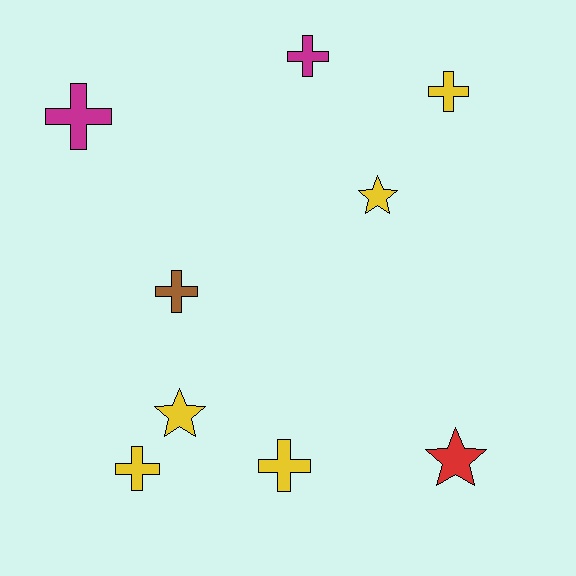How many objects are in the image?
There are 9 objects.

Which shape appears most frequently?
Cross, with 6 objects.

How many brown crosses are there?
There is 1 brown cross.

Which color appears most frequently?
Yellow, with 5 objects.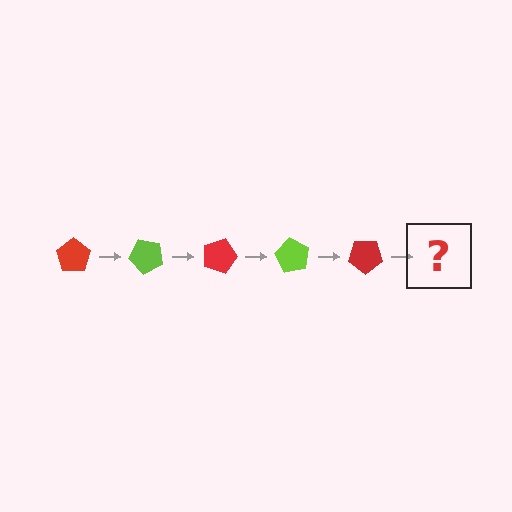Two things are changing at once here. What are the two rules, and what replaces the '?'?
The two rules are that it rotates 45 degrees each step and the color cycles through red and lime. The '?' should be a lime pentagon, rotated 225 degrees from the start.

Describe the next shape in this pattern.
It should be a lime pentagon, rotated 225 degrees from the start.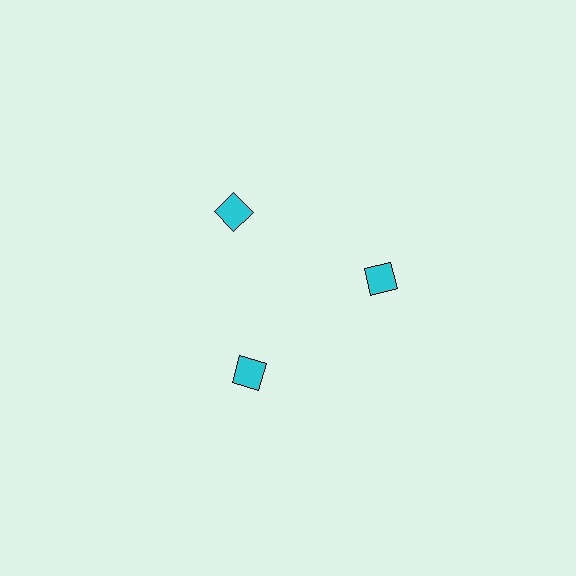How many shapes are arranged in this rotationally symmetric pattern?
There are 3 shapes, arranged in 3 groups of 1.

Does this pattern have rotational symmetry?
Yes, this pattern has 3-fold rotational symmetry. It looks the same after rotating 120 degrees around the center.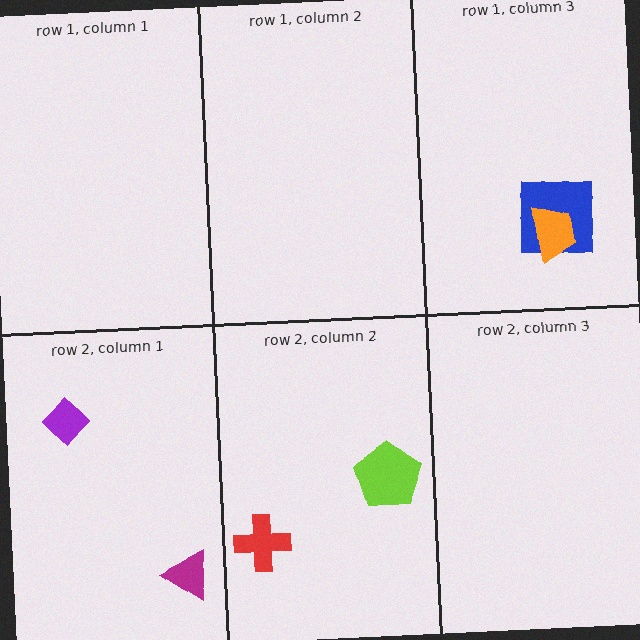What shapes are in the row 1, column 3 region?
The blue square, the orange trapezoid.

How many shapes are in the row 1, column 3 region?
2.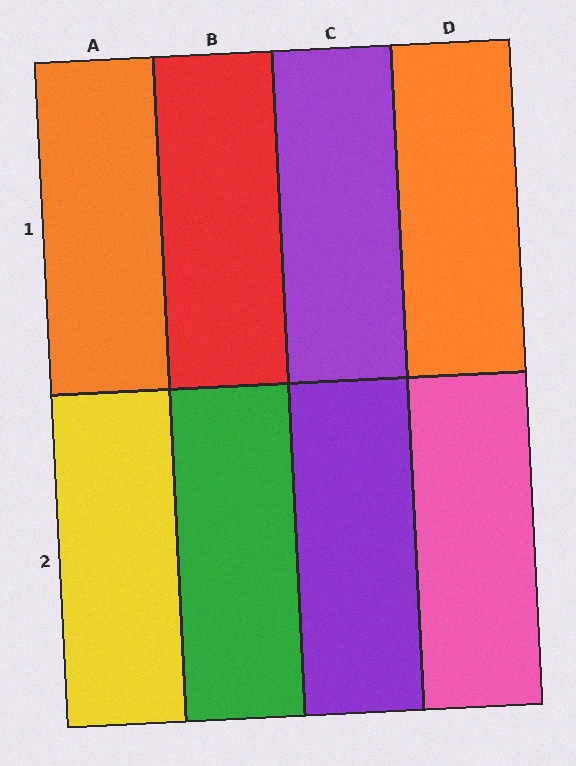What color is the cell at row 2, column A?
Yellow.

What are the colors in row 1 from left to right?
Orange, red, purple, orange.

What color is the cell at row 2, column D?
Pink.